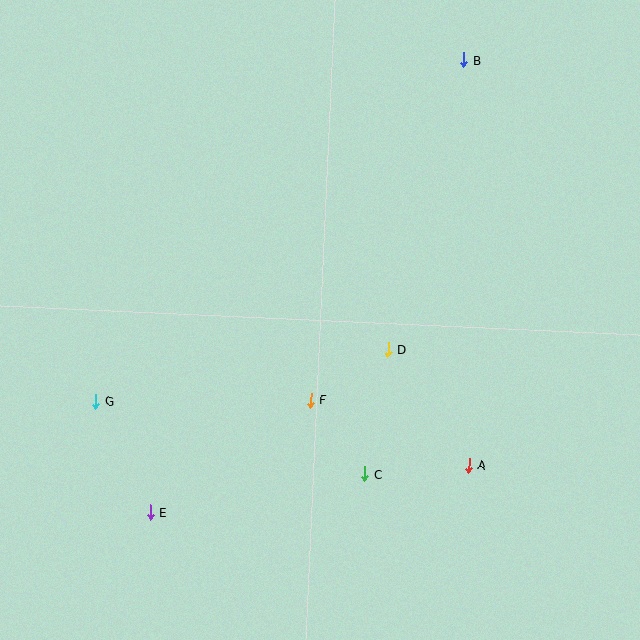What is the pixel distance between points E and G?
The distance between E and G is 124 pixels.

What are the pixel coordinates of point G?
Point G is at (96, 401).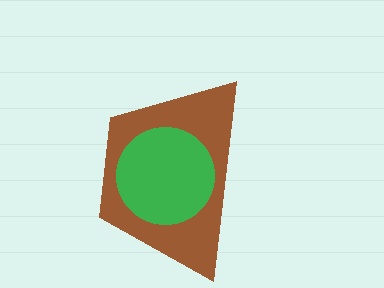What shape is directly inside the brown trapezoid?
The green circle.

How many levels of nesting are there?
2.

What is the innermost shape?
The green circle.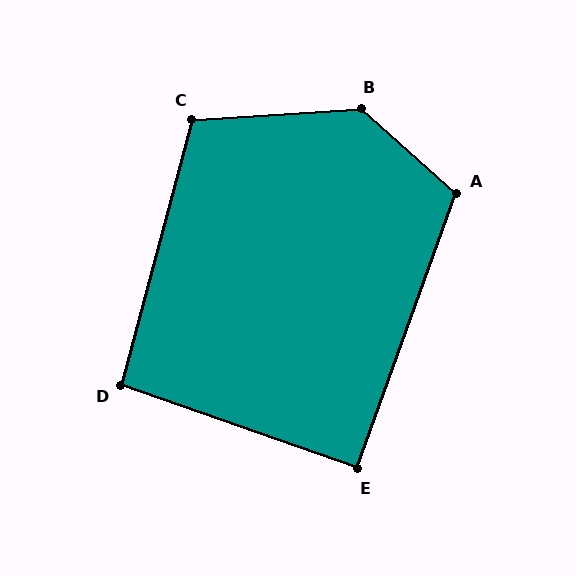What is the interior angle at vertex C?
Approximately 109 degrees (obtuse).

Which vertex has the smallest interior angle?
E, at approximately 91 degrees.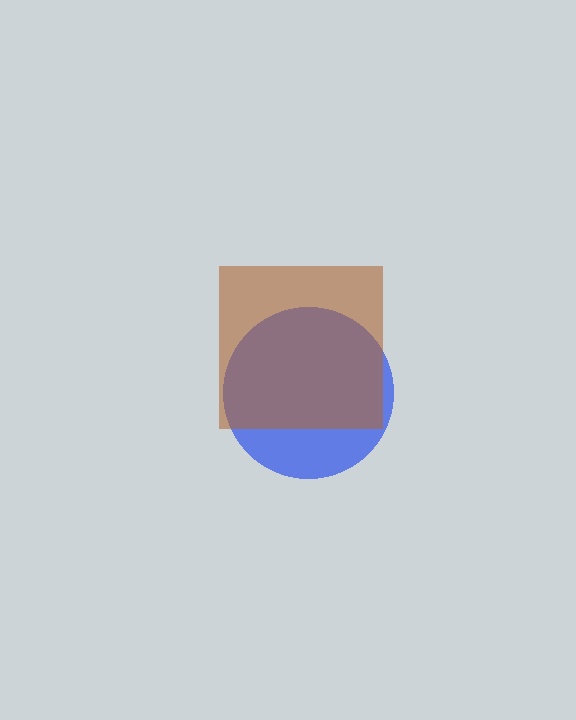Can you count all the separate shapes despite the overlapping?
Yes, there are 2 separate shapes.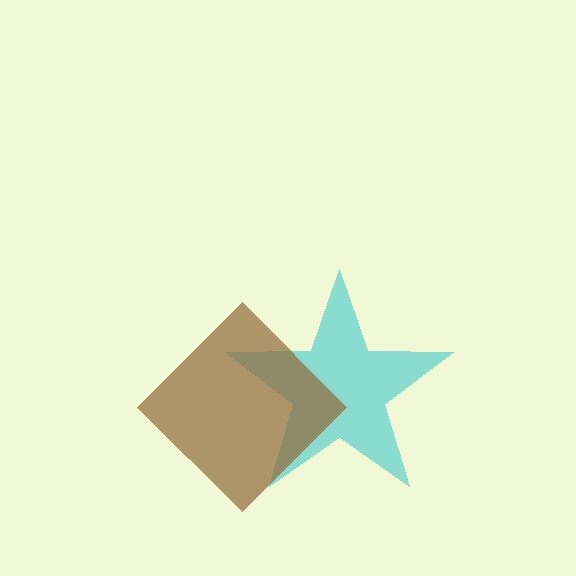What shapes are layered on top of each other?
The layered shapes are: a cyan star, a brown diamond.